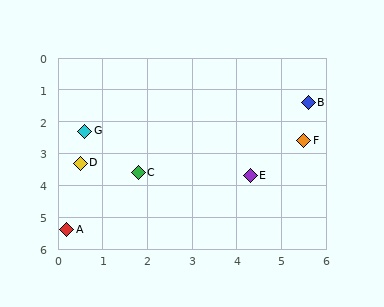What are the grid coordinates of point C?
Point C is at approximately (1.8, 3.6).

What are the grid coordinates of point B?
Point B is at approximately (5.6, 1.4).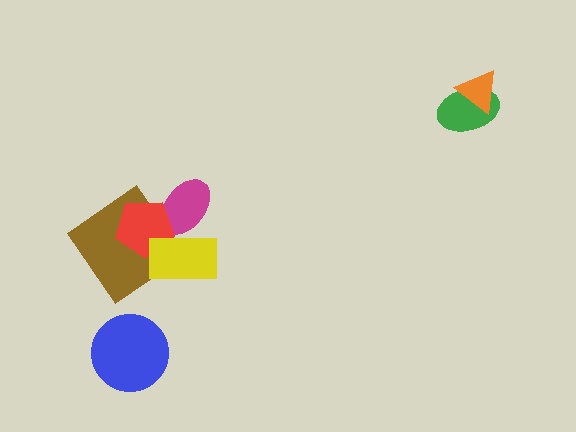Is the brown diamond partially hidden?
Yes, it is partially covered by another shape.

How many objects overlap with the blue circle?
0 objects overlap with the blue circle.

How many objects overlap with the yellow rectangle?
3 objects overlap with the yellow rectangle.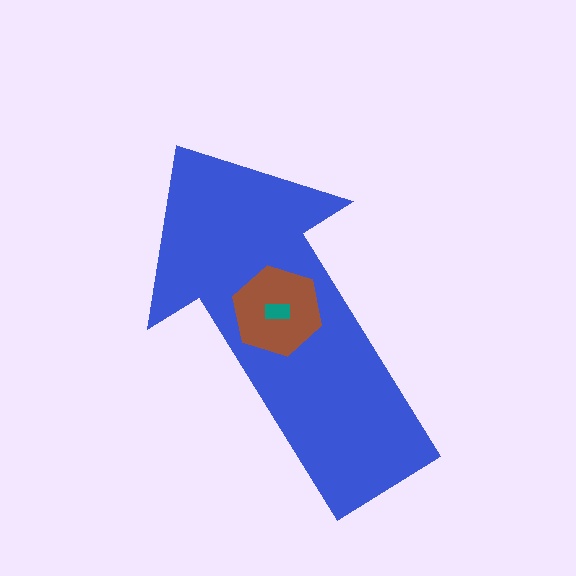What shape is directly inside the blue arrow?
The brown hexagon.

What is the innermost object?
The teal rectangle.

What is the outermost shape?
The blue arrow.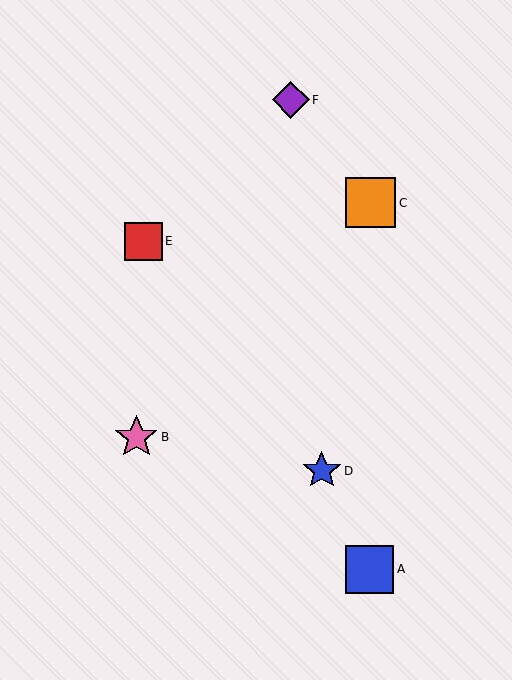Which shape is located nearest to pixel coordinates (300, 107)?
The purple diamond (labeled F) at (291, 100) is nearest to that location.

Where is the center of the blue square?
The center of the blue square is at (370, 569).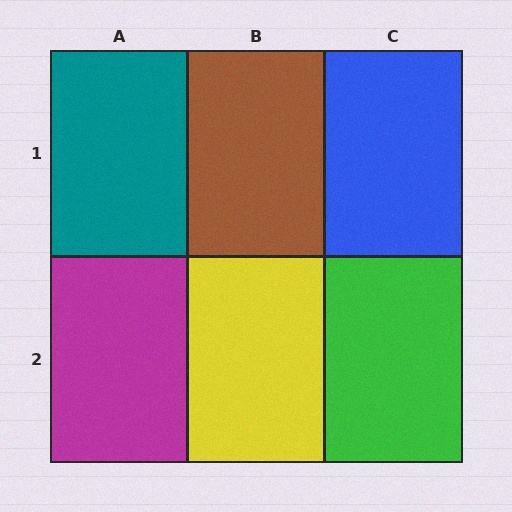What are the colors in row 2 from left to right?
Magenta, yellow, green.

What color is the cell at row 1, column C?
Blue.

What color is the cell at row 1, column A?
Teal.